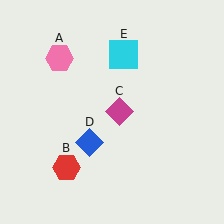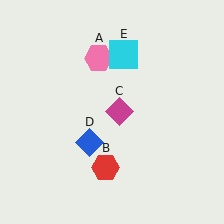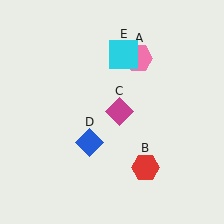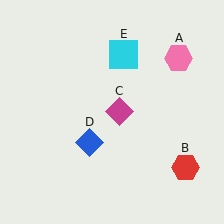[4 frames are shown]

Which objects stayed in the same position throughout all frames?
Magenta diamond (object C) and blue diamond (object D) and cyan square (object E) remained stationary.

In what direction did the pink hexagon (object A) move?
The pink hexagon (object A) moved right.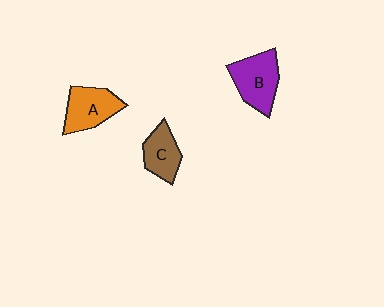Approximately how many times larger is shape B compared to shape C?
Approximately 1.4 times.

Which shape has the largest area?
Shape B (purple).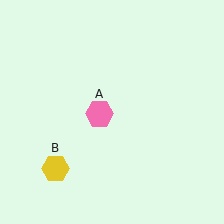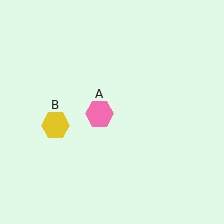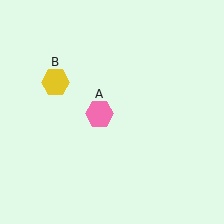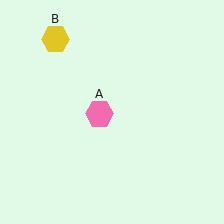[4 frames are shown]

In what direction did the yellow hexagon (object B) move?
The yellow hexagon (object B) moved up.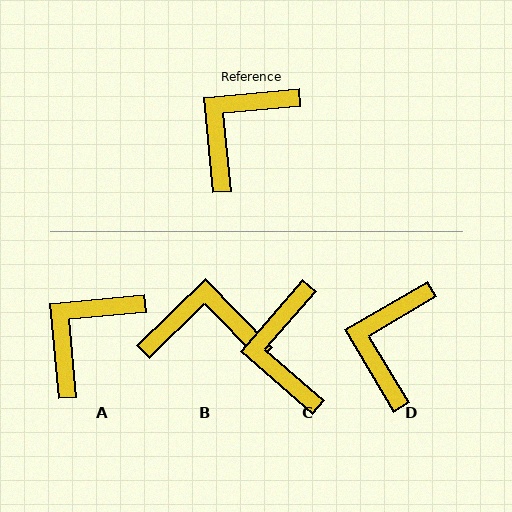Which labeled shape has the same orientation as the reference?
A.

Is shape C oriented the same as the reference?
No, it is off by about 44 degrees.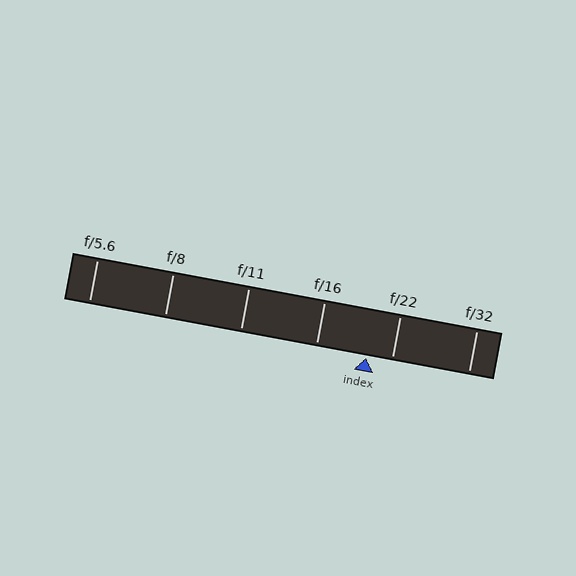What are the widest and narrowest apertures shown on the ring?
The widest aperture shown is f/5.6 and the narrowest is f/32.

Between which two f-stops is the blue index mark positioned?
The index mark is between f/16 and f/22.